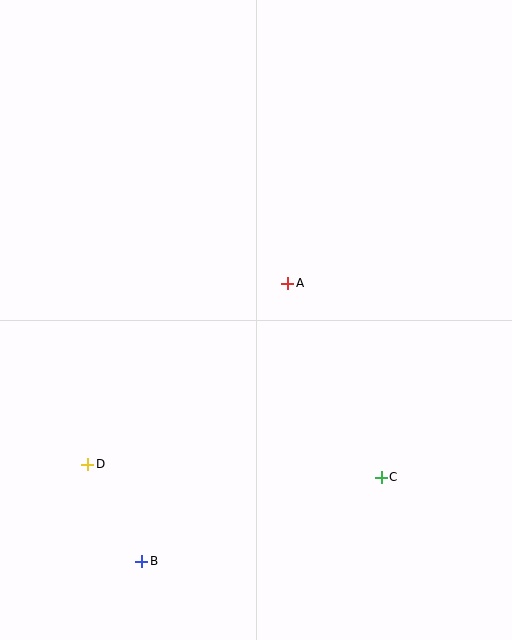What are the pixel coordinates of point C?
Point C is at (381, 477).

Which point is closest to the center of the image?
Point A at (288, 283) is closest to the center.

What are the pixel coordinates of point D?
Point D is at (88, 464).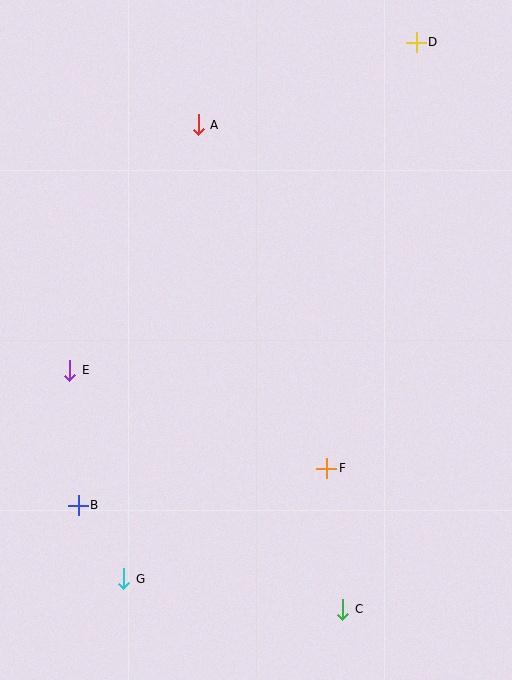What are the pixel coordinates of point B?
Point B is at (78, 505).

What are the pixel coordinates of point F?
Point F is at (327, 468).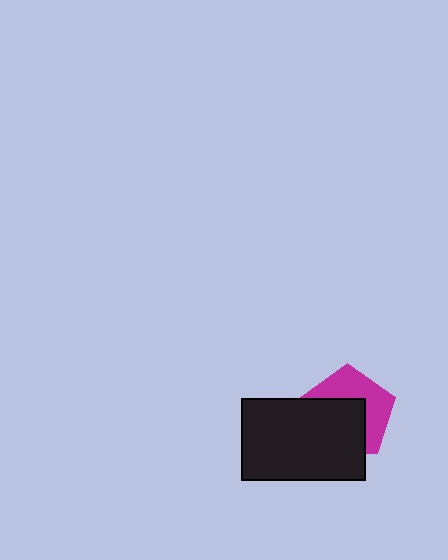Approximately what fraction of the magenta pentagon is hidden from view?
Roughly 53% of the magenta pentagon is hidden behind the black rectangle.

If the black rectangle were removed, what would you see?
You would see the complete magenta pentagon.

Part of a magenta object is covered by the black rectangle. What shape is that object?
It is a pentagon.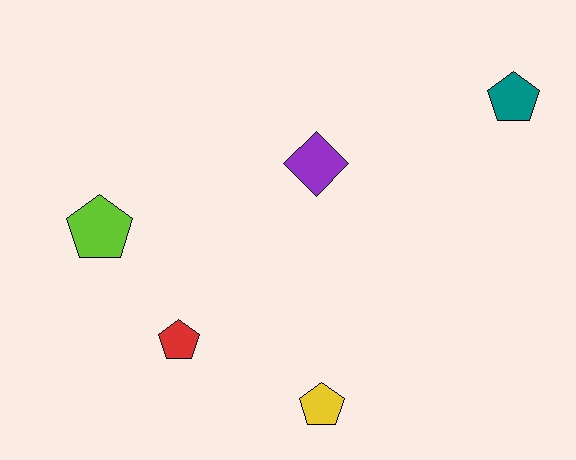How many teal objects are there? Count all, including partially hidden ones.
There is 1 teal object.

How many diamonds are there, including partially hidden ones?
There is 1 diamond.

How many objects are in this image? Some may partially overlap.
There are 5 objects.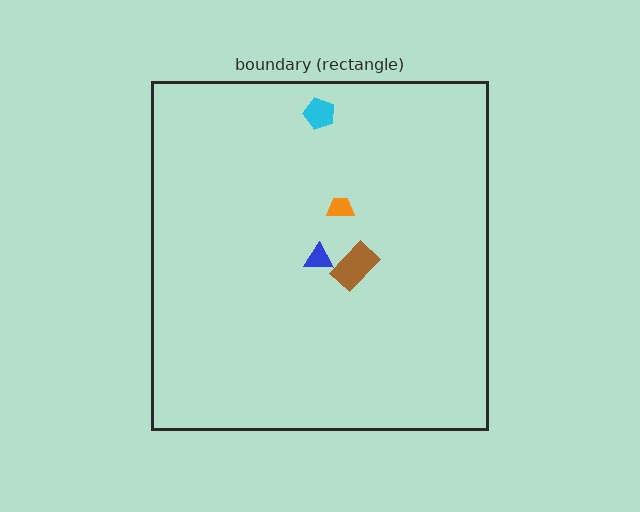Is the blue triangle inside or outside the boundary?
Inside.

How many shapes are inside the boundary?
4 inside, 0 outside.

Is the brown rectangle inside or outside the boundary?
Inside.